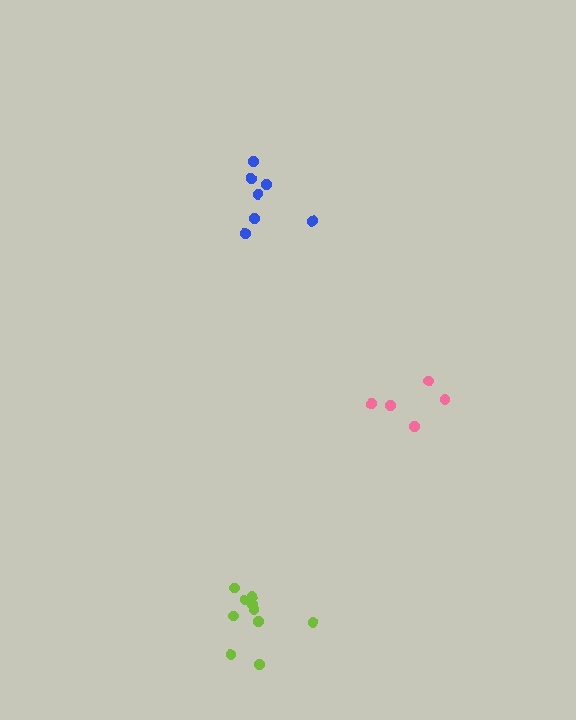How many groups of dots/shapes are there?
There are 3 groups.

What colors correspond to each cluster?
The clusters are colored: blue, lime, pink.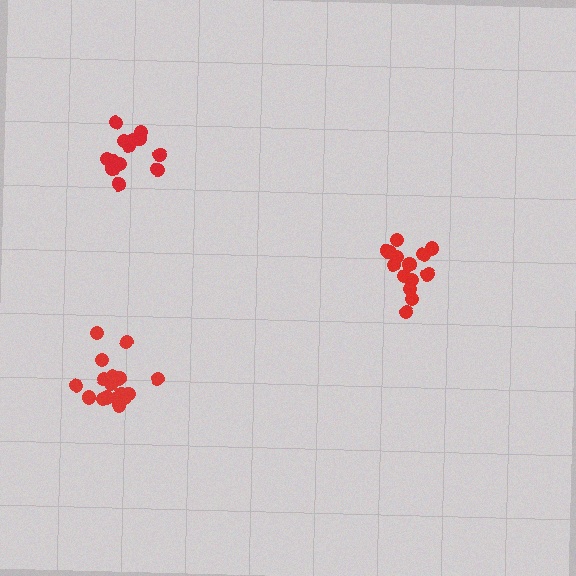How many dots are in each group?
Group 1: 17 dots, Group 2: 15 dots, Group 3: 13 dots (45 total).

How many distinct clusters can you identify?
There are 3 distinct clusters.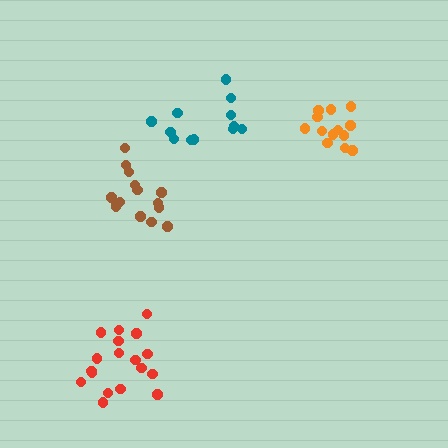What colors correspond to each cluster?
The clusters are colored: red, orange, brown, teal.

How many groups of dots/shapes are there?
There are 4 groups.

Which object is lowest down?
The red cluster is bottommost.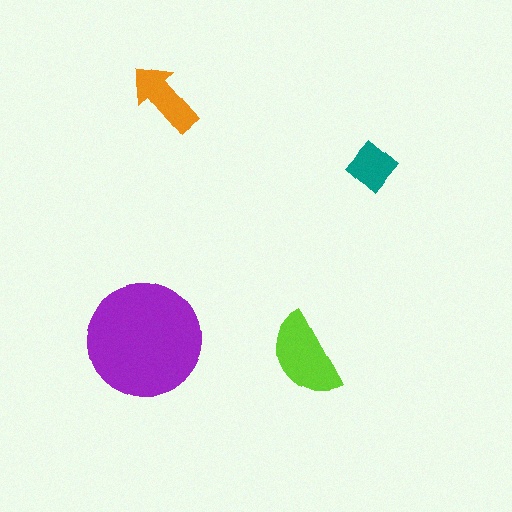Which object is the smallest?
The teal diamond.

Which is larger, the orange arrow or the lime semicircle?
The lime semicircle.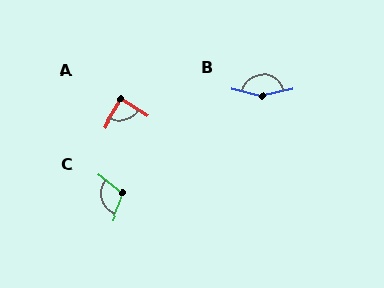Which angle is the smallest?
A, at approximately 88 degrees.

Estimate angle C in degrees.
Approximately 108 degrees.